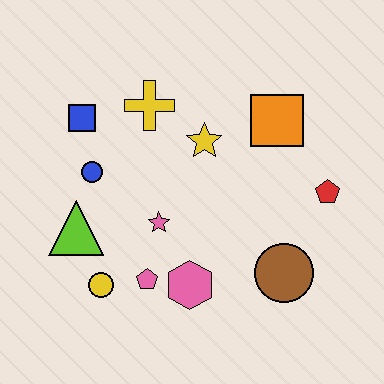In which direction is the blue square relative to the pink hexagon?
The blue square is above the pink hexagon.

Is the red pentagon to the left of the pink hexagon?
No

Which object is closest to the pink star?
The pink pentagon is closest to the pink star.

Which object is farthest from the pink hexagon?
The blue square is farthest from the pink hexagon.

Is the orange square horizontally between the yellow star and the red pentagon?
Yes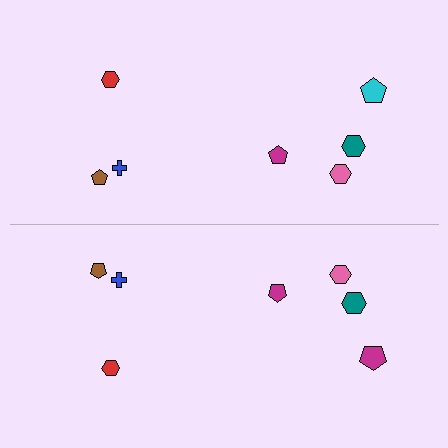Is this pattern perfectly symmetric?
No, the pattern is not perfectly symmetric. The magenta pentagon on the bottom side breaks the symmetry — its mirror counterpart is cyan.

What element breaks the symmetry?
The magenta pentagon on the bottom side breaks the symmetry — its mirror counterpart is cyan.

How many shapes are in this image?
There are 14 shapes in this image.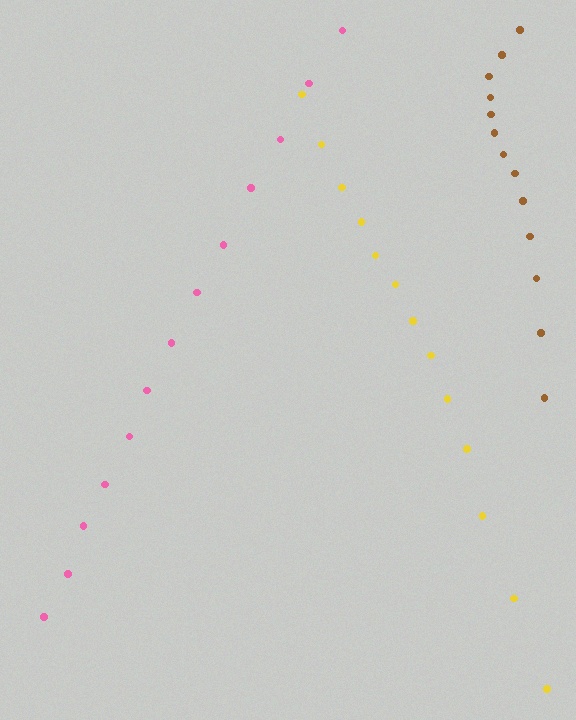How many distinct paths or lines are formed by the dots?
There are 3 distinct paths.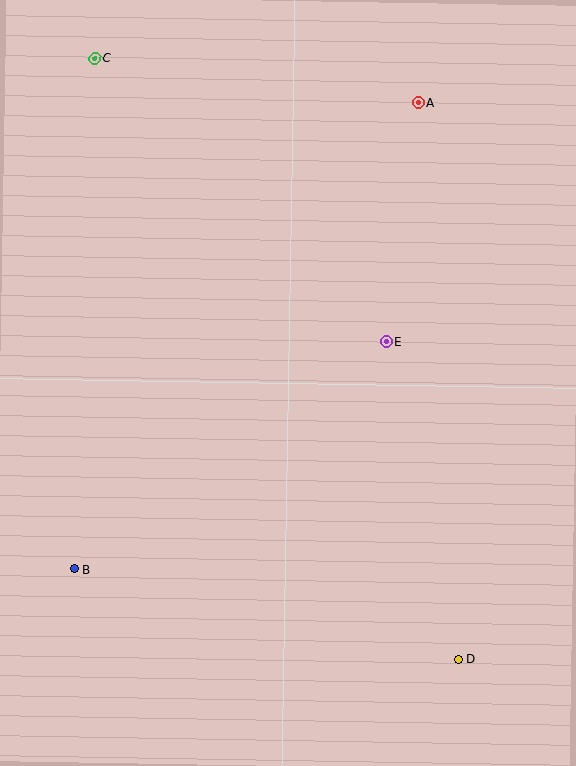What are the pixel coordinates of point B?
Point B is at (74, 569).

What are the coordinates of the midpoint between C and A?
The midpoint between C and A is at (256, 80).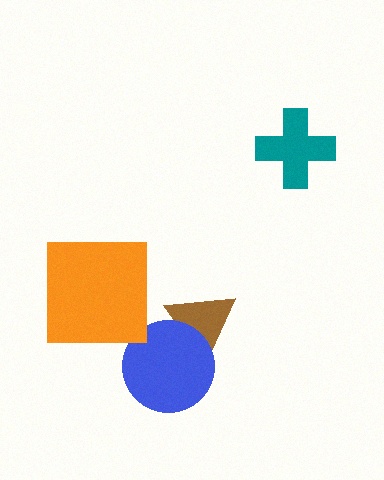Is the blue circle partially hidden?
No, no other shape covers it.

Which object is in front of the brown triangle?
The blue circle is in front of the brown triangle.